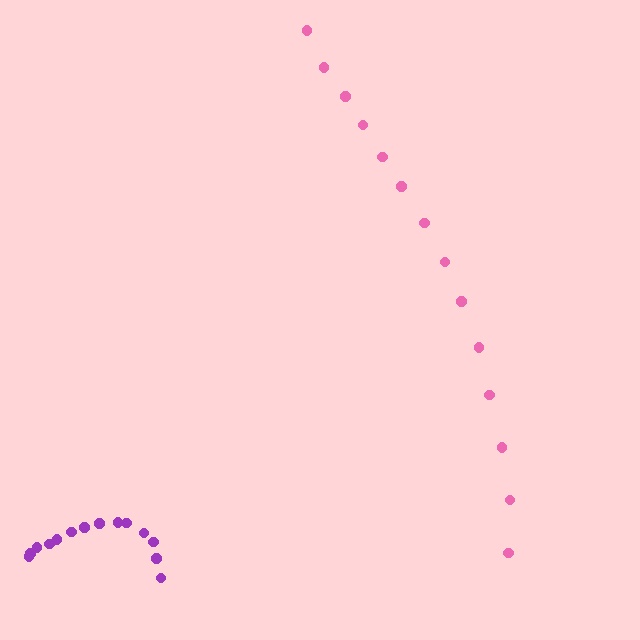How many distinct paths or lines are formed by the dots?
There are 2 distinct paths.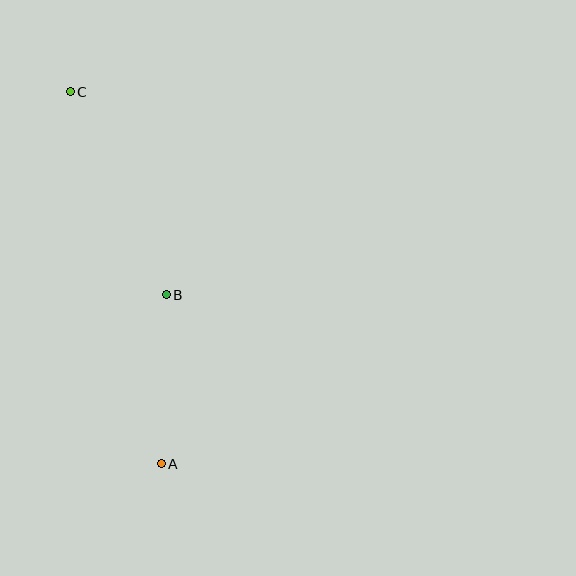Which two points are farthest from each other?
Points A and C are farthest from each other.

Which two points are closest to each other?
Points A and B are closest to each other.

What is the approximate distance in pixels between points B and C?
The distance between B and C is approximately 224 pixels.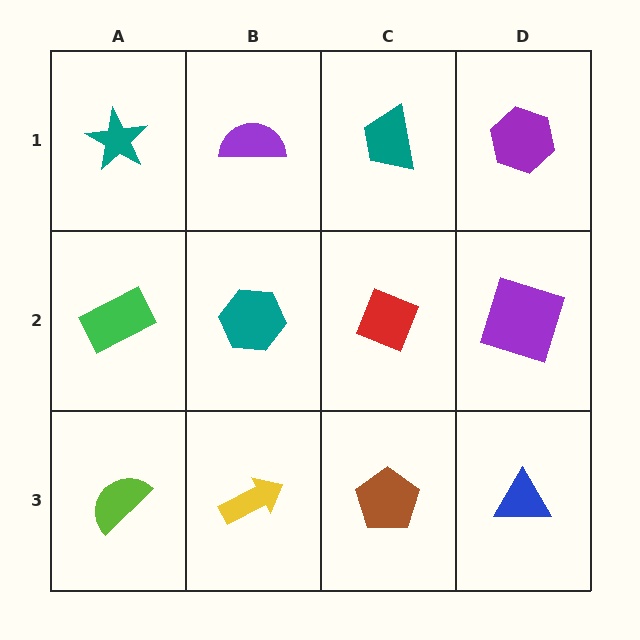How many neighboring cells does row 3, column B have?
3.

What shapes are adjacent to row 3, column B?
A teal hexagon (row 2, column B), a lime semicircle (row 3, column A), a brown pentagon (row 3, column C).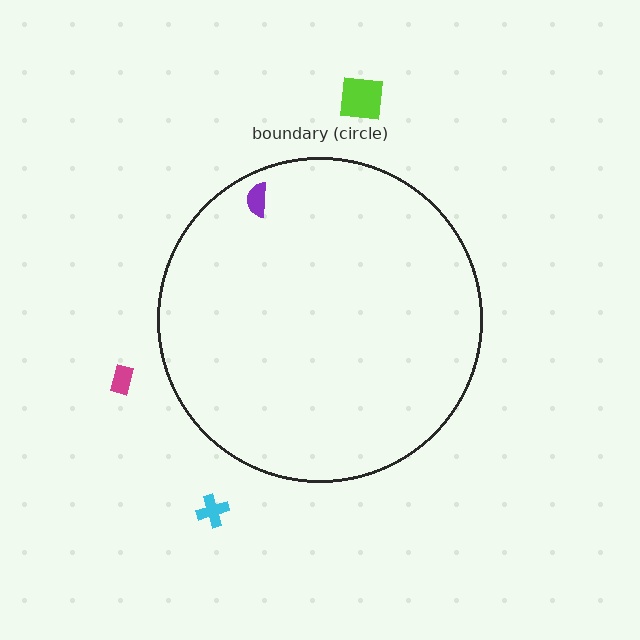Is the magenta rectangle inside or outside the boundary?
Outside.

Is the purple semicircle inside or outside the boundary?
Inside.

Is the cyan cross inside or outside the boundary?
Outside.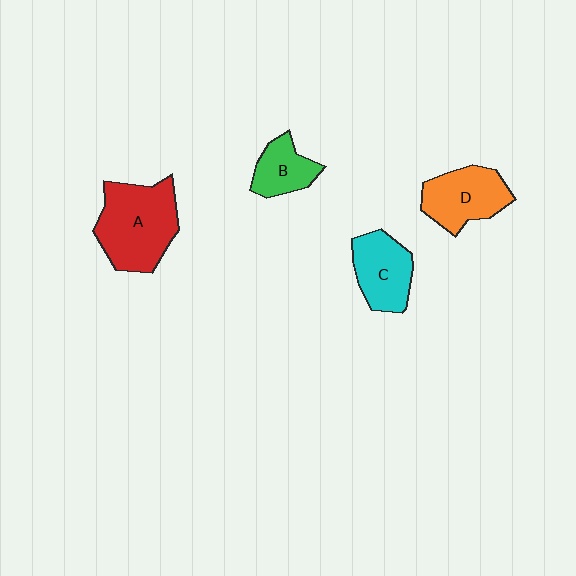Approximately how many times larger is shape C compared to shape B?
Approximately 1.4 times.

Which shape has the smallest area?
Shape B (green).